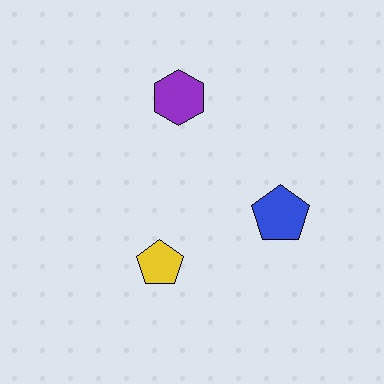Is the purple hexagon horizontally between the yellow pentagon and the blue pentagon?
Yes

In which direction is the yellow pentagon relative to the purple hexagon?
The yellow pentagon is below the purple hexagon.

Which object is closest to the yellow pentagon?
The blue pentagon is closest to the yellow pentagon.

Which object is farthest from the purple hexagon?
The yellow pentagon is farthest from the purple hexagon.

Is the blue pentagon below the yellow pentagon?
No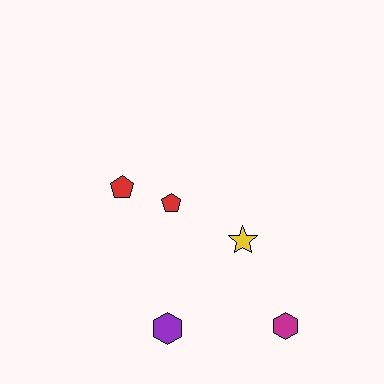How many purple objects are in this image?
There is 1 purple object.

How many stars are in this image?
There is 1 star.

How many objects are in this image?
There are 5 objects.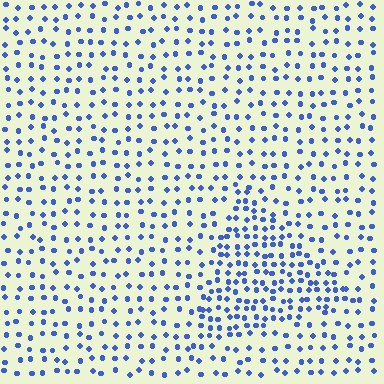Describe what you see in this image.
The image contains small blue elements arranged at two different densities. A triangle-shaped region is visible where the elements are more densely packed than the surrounding area.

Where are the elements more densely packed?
The elements are more densely packed inside the triangle boundary.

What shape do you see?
I see a triangle.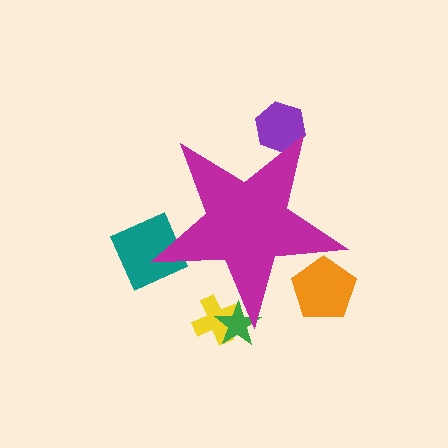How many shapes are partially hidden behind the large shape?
5 shapes are partially hidden.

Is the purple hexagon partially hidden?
Yes, the purple hexagon is partially hidden behind the magenta star.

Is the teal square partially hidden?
Yes, the teal square is partially hidden behind the magenta star.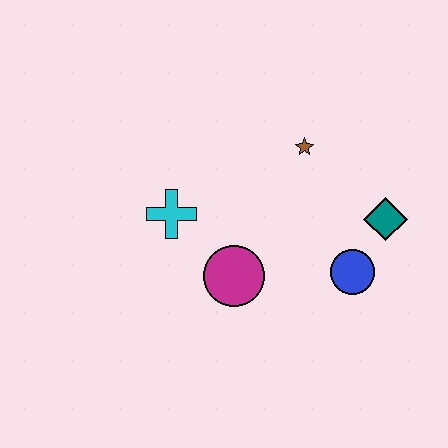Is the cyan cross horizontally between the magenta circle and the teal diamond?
No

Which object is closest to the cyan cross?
The magenta circle is closest to the cyan cross.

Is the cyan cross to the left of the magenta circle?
Yes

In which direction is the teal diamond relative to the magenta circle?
The teal diamond is to the right of the magenta circle.